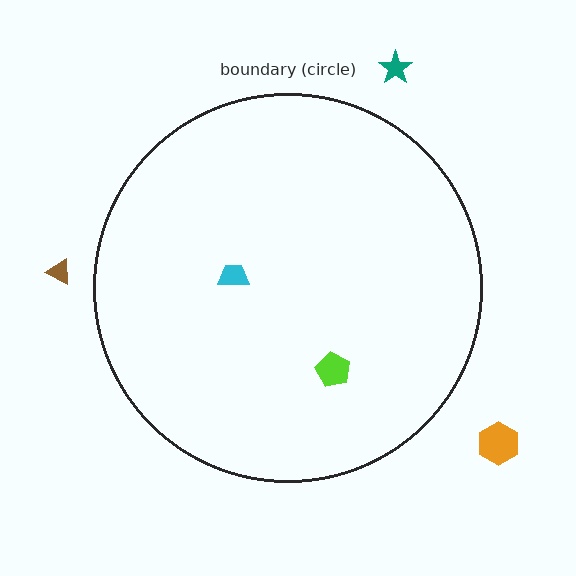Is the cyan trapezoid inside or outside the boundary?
Inside.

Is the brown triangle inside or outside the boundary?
Outside.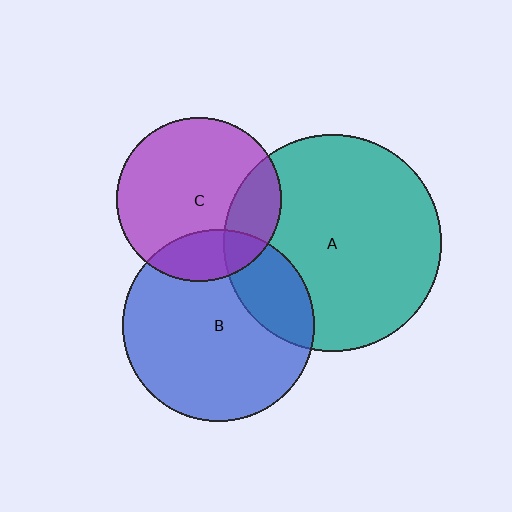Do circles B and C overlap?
Yes.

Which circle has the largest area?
Circle A (teal).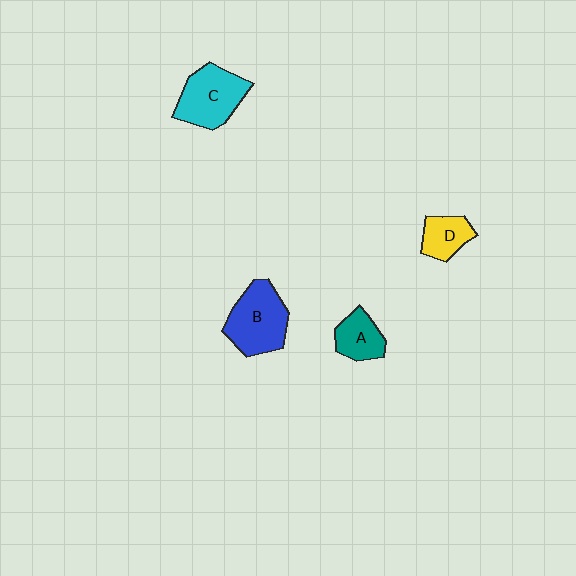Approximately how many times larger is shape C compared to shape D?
Approximately 1.8 times.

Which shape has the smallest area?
Shape D (yellow).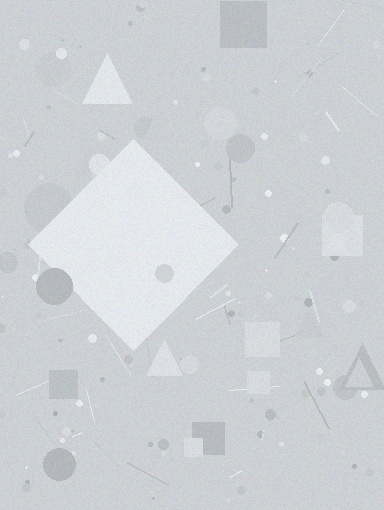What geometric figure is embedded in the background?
A diamond is embedded in the background.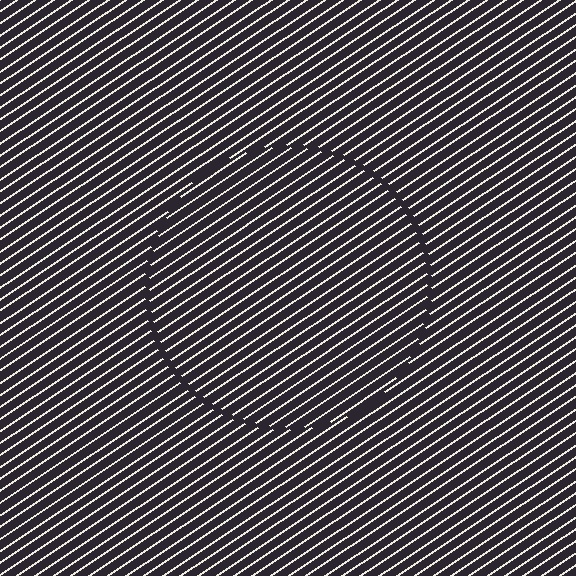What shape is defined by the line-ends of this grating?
An illusory circle. The interior of the shape contains the same grating, shifted by half a period — the contour is defined by the phase discontinuity where line-ends from the inner and outer gratings abut.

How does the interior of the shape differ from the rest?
The interior of the shape contains the same grating, shifted by half a period — the contour is defined by the phase discontinuity where line-ends from the inner and outer gratings abut.